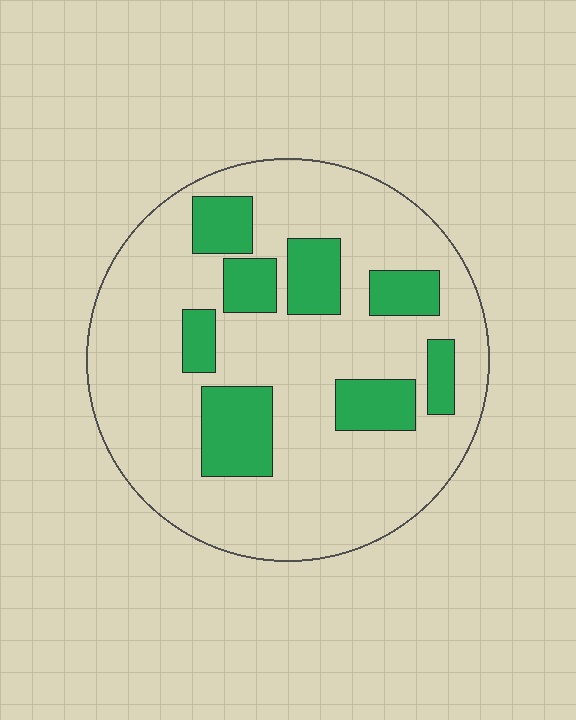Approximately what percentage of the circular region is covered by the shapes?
Approximately 25%.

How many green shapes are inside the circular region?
8.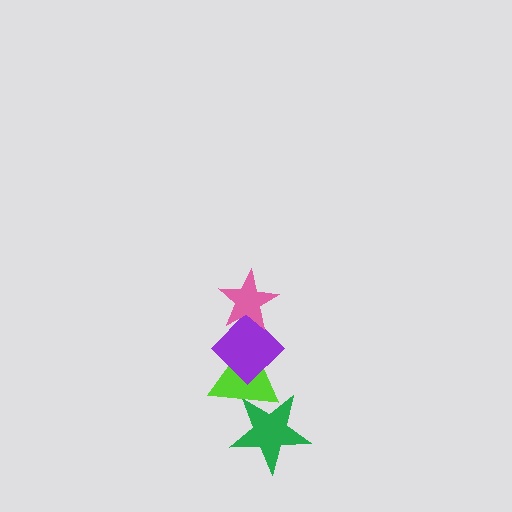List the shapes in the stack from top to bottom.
From top to bottom: the pink star, the purple diamond, the lime triangle, the green star.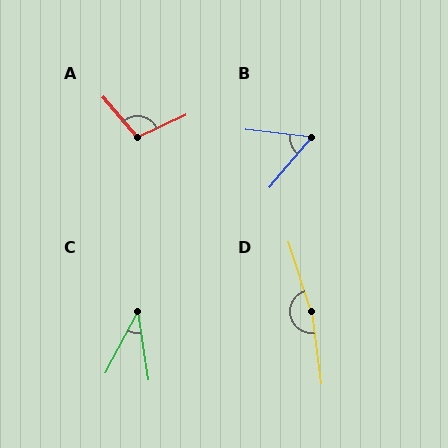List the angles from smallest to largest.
C (36°), B (56°), A (106°), D (170°).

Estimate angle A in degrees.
Approximately 106 degrees.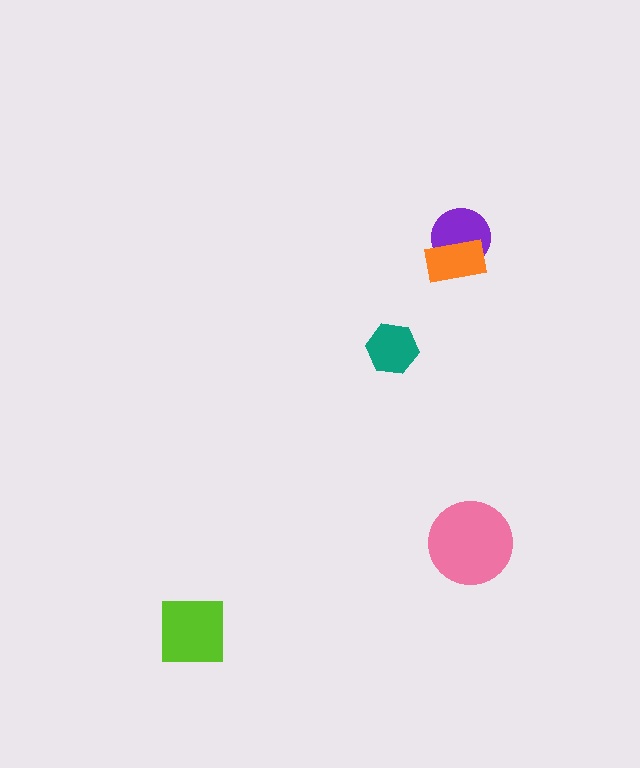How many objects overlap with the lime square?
0 objects overlap with the lime square.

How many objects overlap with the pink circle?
0 objects overlap with the pink circle.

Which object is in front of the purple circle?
The orange rectangle is in front of the purple circle.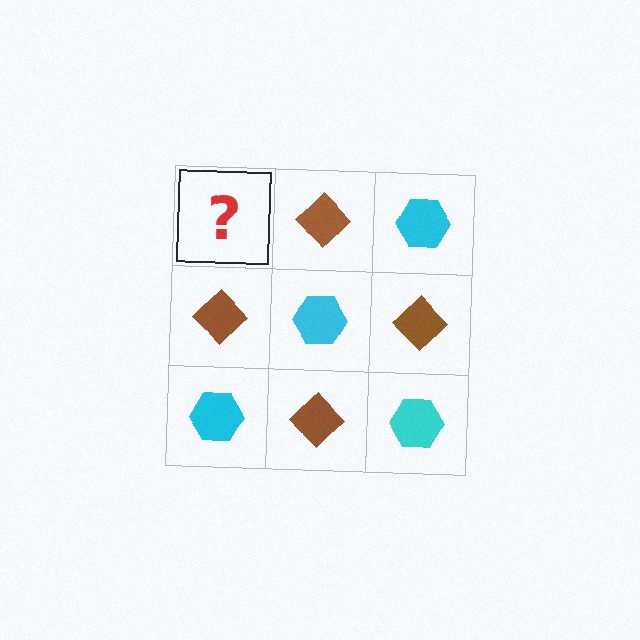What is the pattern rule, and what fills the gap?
The rule is that it alternates cyan hexagon and brown diamond in a checkerboard pattern. The gap should be filled with a cyan hexagon.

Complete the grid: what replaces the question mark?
The question mark should be replaced with a cyan hexagon.